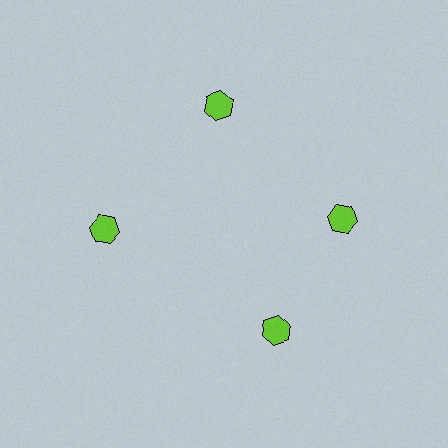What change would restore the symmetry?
The symmetry would be restored by rotating it back into even spacing with its neighbors so that all 4 hexagons sit at equal angles and equal distance from the center.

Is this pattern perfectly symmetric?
No. The 4 lime hexagons are arranged in a ring, but one element near the 6 o'clock position is rotated out of alignment along the ring, breaking the 4-fold rotational symmetry.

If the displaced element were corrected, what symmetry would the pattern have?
It would have 4-fold rotational symmetry — the pattern would map onto itself every 90 degrees.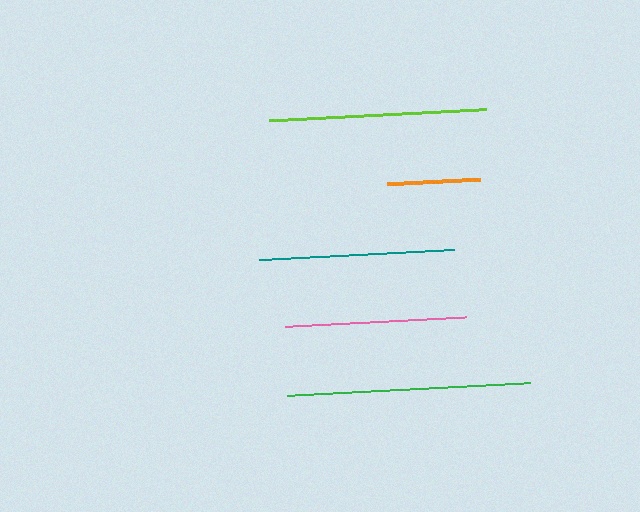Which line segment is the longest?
The green line is the longest at approximately 243 pixels.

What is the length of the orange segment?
The orange segment is approximately 93 pixels long.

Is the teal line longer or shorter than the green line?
The green line is longer than the teal line.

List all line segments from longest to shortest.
From longest to shortest: green, lime, teal, pink, orange.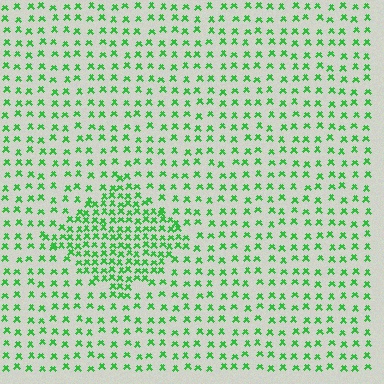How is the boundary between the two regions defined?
The boundary is defined by a change in element density (approximately 2.1x ratio). All elements are the same color, size, and shape.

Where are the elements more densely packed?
The elements are more densely packed inside the diamond boundary.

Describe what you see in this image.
The image contains small green elements arranged at two different densities. A diamond-shaped region is visible where the elements are more densely packed than the surrounding area.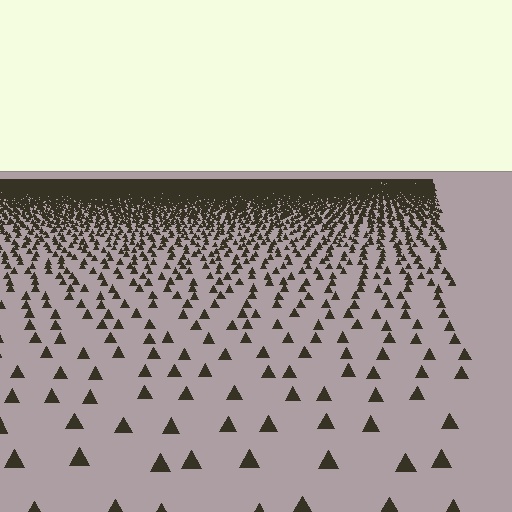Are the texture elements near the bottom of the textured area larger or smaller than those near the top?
Larger. Near the bottom, elements are closer to the viewer and appear at a bigger on-screen size.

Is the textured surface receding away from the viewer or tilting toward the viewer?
The surface is receding away from the viewer. Texture elements get smaller and denser toward the top.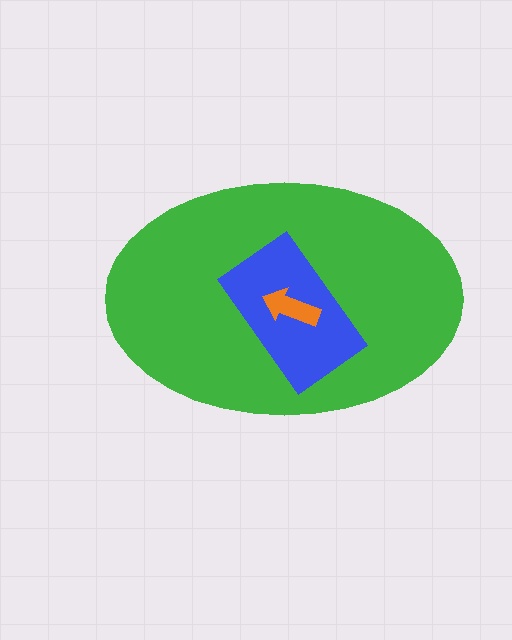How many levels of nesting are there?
3.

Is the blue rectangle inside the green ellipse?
Yes.